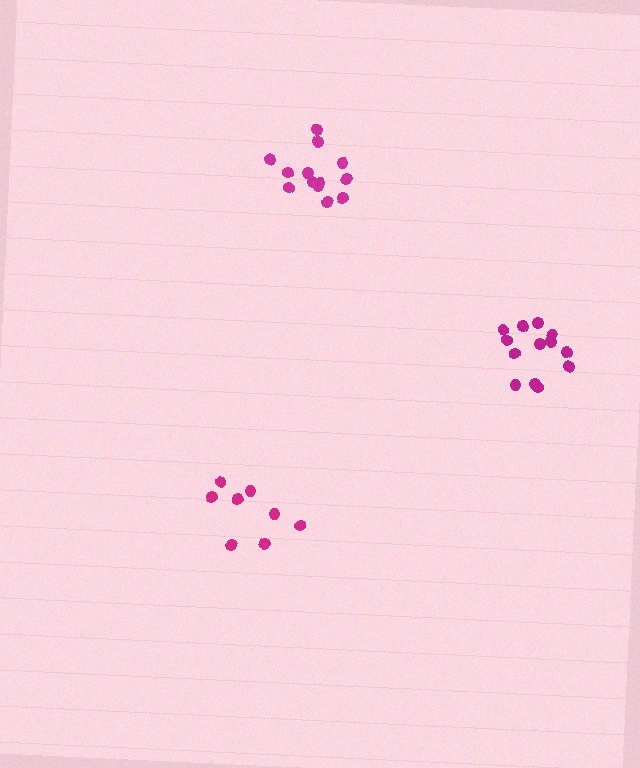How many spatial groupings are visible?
There are 3 spatial groupings.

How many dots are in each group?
Group 1: 8 dots, Group 2: 13 dots, Group 3: 13 dots (34 total).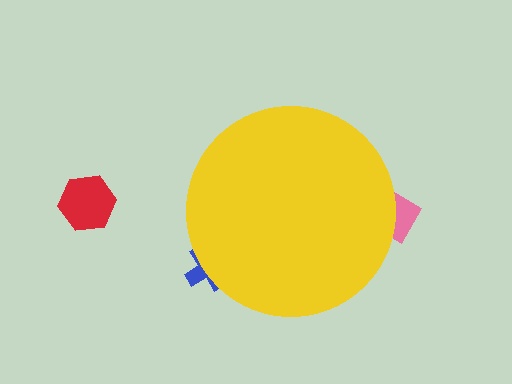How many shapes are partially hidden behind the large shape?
2 shapes are partially hidden.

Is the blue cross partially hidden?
Yes, the blue cross is partially hidden behind the yellow circle.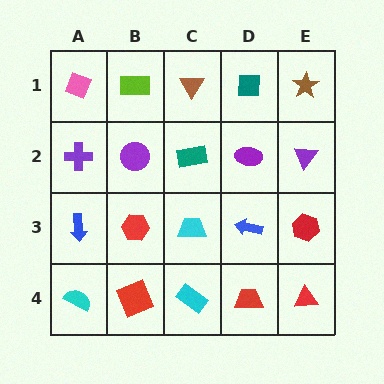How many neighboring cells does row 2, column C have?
4.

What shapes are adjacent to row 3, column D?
A purple ellipse (row 2, column D), a red trapezoid (row 4, column D), a cyan trapezoid (row 3, column C), a red hexagon (row 3, column E).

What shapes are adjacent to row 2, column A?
A pink diamond (row 1, column A), a blue arrow (row 3, column A), a purple circle (row 2, column B).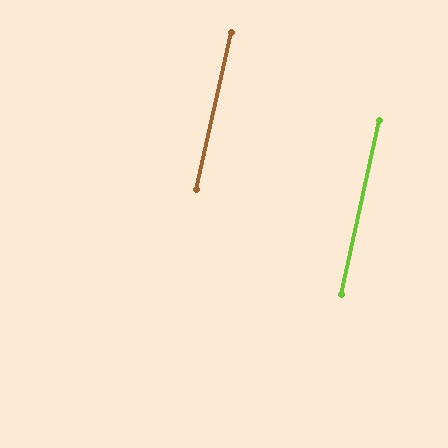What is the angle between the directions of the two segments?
Approximately 0 degrees.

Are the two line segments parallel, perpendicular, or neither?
Parallel — their directions differ by only 0.3°.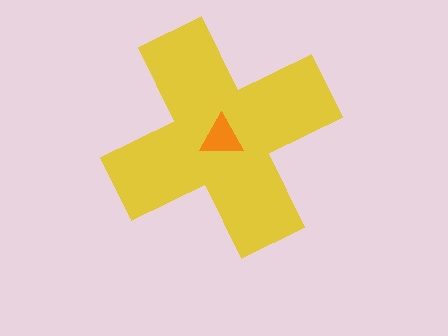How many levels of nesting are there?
2.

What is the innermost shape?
The orange triangle.